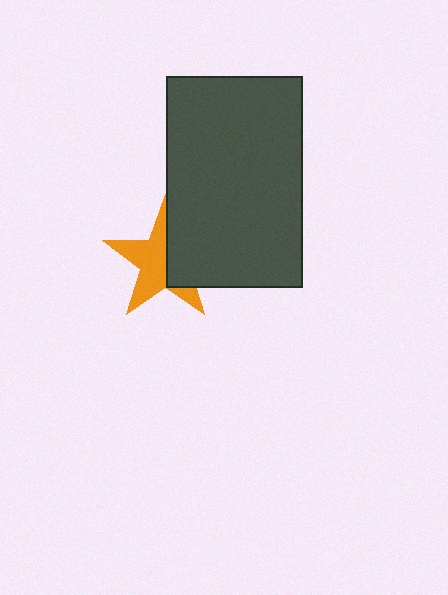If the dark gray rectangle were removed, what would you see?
You would see the complete orange star.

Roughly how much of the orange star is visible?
About half of it is visible (roughly 58%).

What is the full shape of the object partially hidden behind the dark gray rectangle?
The partially hidden object is an orange star.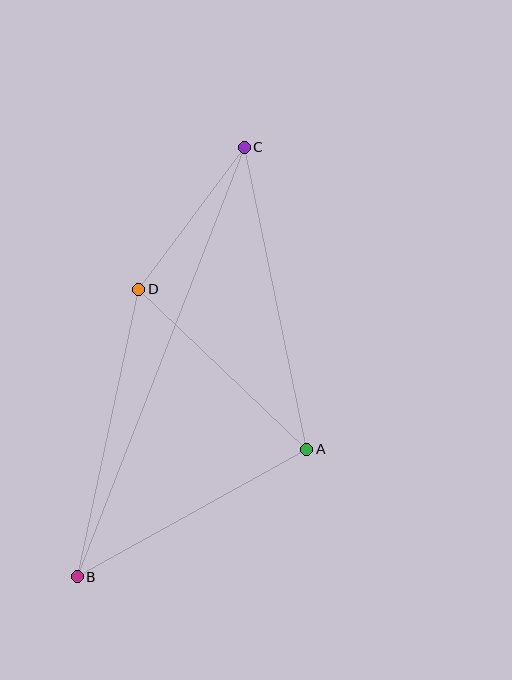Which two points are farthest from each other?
Points B and C are farthest from each other.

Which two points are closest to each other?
Points C and D are closest to each other.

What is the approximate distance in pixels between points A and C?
The distance between A and C is approximately 308 pixels.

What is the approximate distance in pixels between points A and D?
The distance between A and D is approximately 232 pixels.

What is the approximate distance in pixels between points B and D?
The distance between B and D is approximately 294 pixels.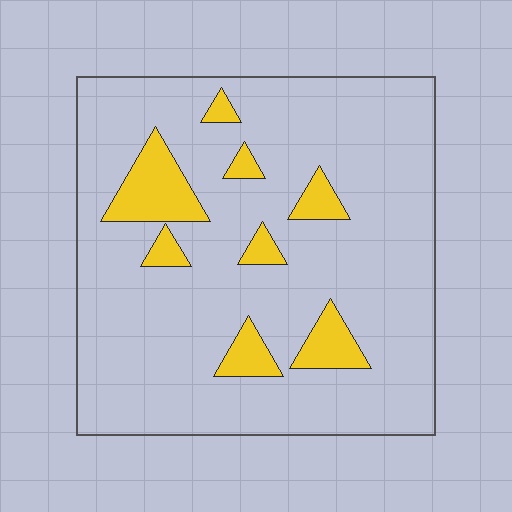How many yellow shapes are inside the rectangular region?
8.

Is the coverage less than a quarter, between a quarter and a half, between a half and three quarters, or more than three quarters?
Less than a quarter.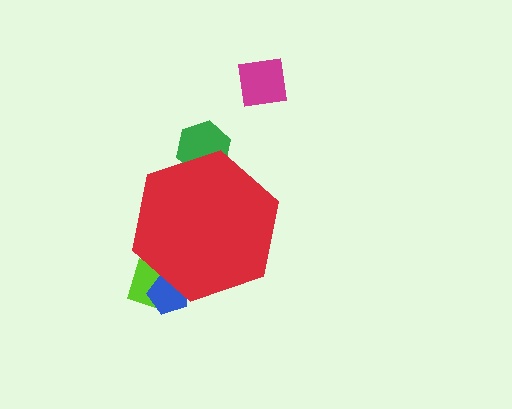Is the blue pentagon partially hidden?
Yes, the blue pentagon is partially hidden behind the red hexagon.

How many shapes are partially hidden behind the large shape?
3 shapes are partially hidden.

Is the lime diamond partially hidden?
Yes, the lime diamond is partially hidden behind the red hexagon.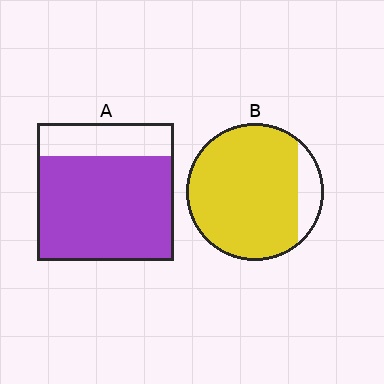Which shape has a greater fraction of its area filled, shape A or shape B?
Shape B.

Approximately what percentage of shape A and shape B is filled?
A is approximately 75% and B is approximately 85%.